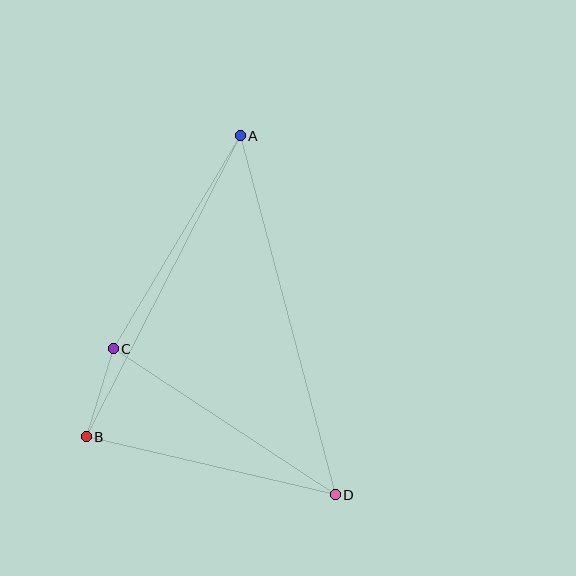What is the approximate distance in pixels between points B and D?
The distance between B and D is approximately 256 pixels.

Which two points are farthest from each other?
Points A and D are farthest from each other.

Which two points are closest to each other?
Points B and C are closest to each other.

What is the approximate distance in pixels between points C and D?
The distance between C and D is approximately 265 pixels.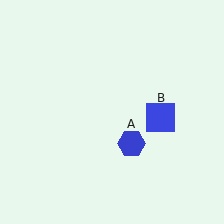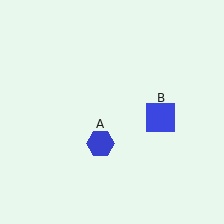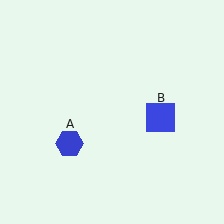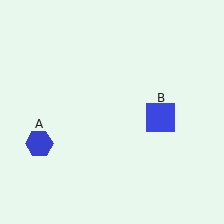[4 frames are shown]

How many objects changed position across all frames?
1 object changed position: blue hexagon (object A).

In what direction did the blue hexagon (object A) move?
The blue hexagon (object A) moved left.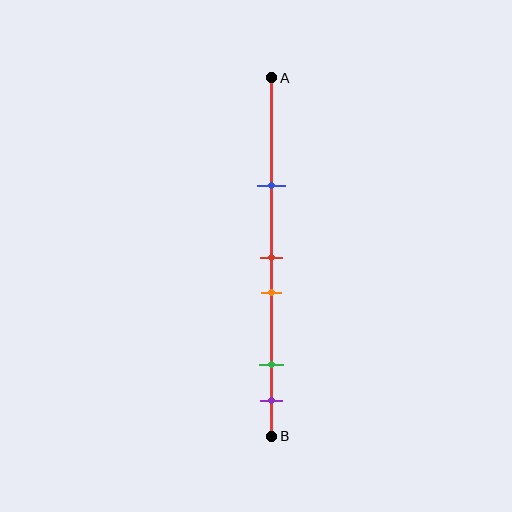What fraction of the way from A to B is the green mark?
The green mark is approximately 80% (0.8) of the way from A to B.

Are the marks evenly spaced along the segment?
No, the marks are not evenly spaced.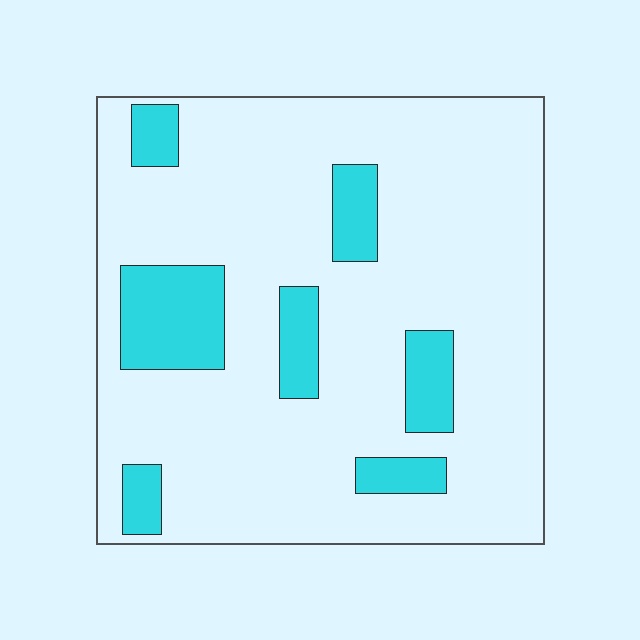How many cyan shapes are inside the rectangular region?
7.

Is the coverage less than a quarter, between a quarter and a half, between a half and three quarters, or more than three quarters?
Less than a quarter.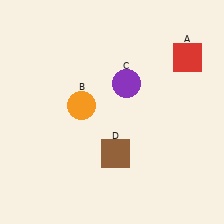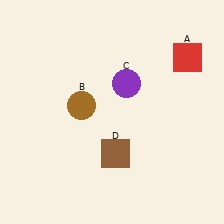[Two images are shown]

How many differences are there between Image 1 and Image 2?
There is 1 difference between the two images.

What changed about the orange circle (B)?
In Image 1, B is orange. In Image 2, it changed to brown.